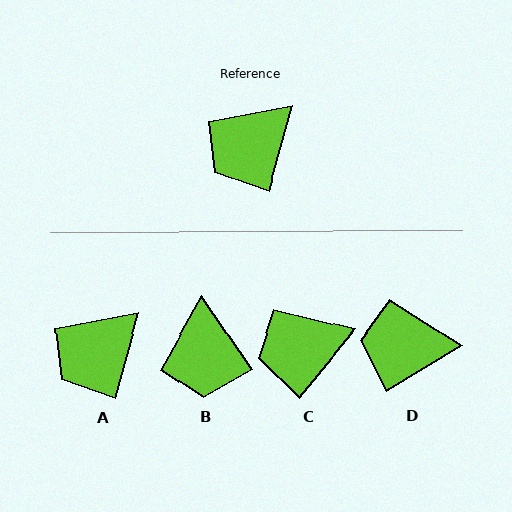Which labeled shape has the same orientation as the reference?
A.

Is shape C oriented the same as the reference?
No, it is off by about 24 degrees.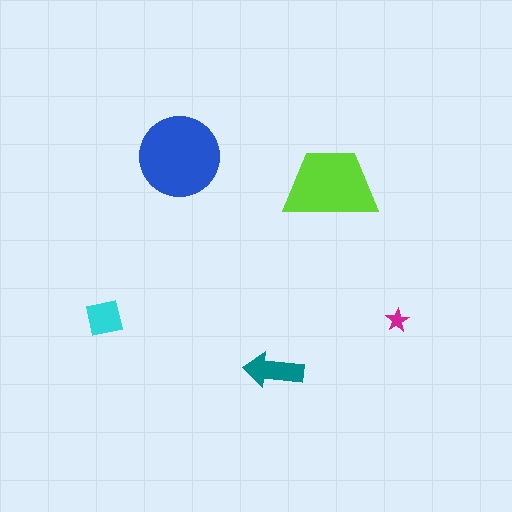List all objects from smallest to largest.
The magenta star, the cyan square, the teal arrow, the lime trapezoid, the blue circle.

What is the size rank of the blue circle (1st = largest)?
1st.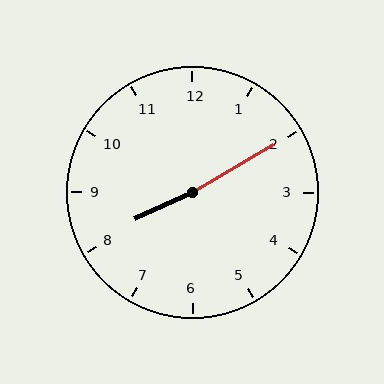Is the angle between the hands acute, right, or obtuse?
It is obtuse.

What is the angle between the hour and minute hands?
Approximately 175 degrees.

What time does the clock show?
8:10.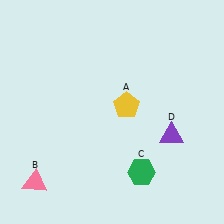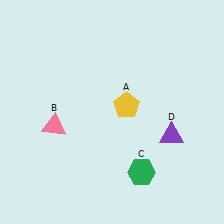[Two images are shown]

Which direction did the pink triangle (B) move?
The pink triangle (B) moved up.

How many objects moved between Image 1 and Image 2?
1 object moved between the two images.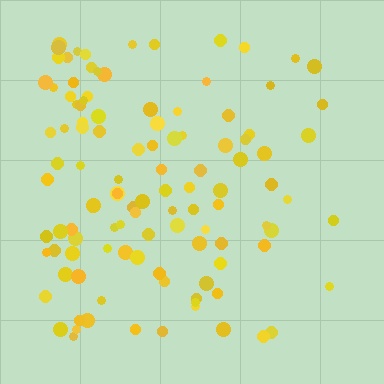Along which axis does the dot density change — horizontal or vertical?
Horizontal.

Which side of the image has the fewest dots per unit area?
The right.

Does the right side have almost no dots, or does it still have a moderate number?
Still a moderate number, just noticeably fewer than the left.